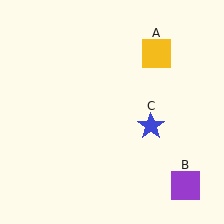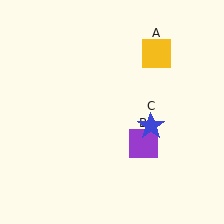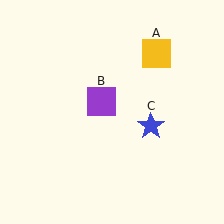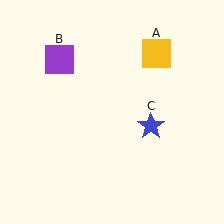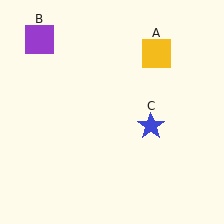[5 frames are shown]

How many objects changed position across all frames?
1 object changed position: purple square (object B).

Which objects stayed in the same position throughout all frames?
Yellow square (object A) and blue star (object C) remained stationary.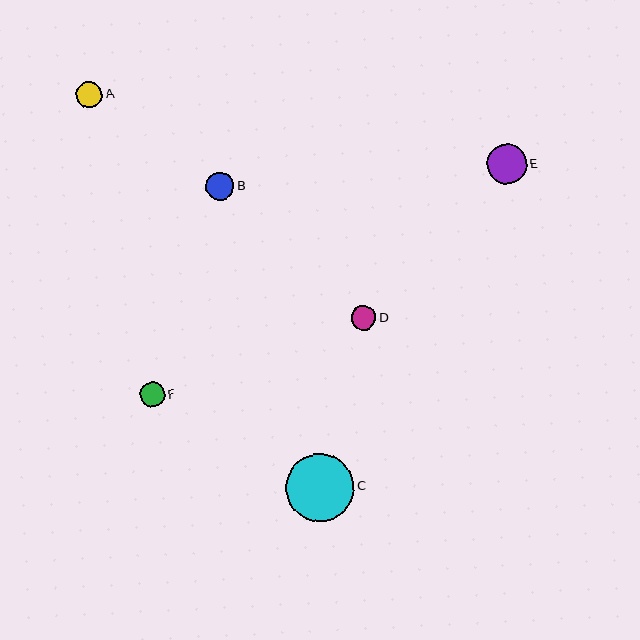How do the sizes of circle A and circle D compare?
Circle A and circle D are approximately the same size.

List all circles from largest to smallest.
From largest to smallest: C, E, B, A, F, D.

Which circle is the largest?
Circle C is the largest with a size of approximately 68 pixels.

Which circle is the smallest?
Circle D is the smallest with a size of approximately 25 pixels.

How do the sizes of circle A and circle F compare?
Circle A and circle F are approximately the same size.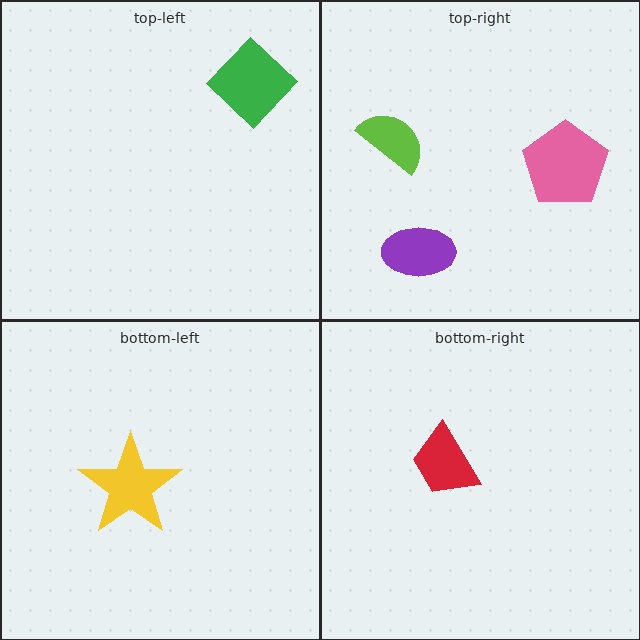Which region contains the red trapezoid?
The bottom-right region.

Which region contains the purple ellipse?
The top-right region.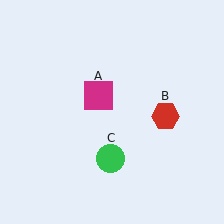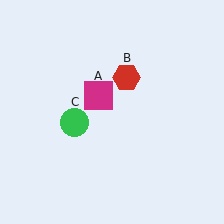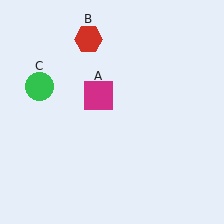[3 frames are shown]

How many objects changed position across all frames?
2 objects changed position: red hexagon (object B), green circle (object C).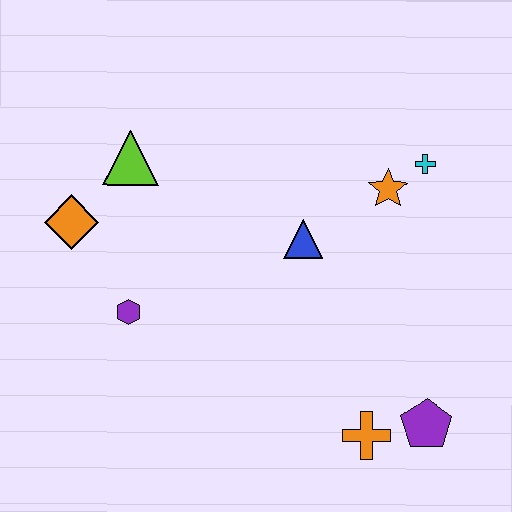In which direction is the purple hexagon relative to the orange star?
The purple hexagon is to the left of the orange star.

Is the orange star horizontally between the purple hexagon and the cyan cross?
Yes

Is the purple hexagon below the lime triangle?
Yes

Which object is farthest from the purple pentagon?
The orange diamond is farthest from the purple pentagon.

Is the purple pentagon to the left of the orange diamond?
No